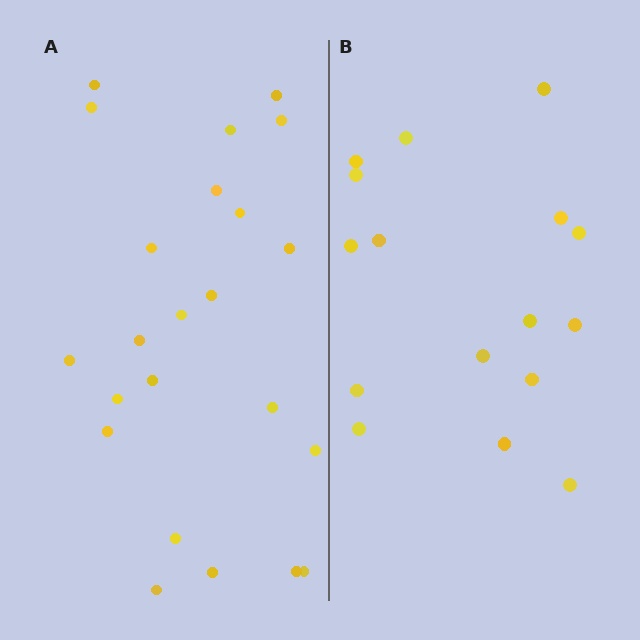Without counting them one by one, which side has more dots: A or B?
Region A (the left region) has more dots.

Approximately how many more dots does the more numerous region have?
Region A has roughly 8 or so more dots than region B.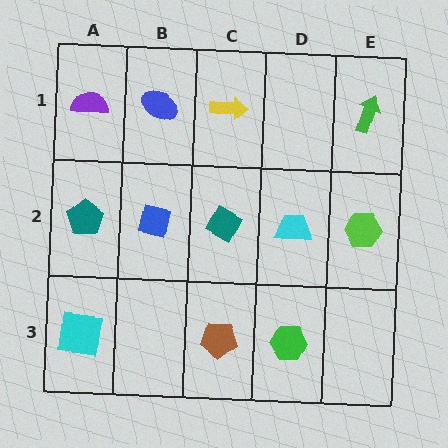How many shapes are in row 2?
5 shapes.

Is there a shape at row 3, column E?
No, that cell is empty.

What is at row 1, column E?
A green arrow.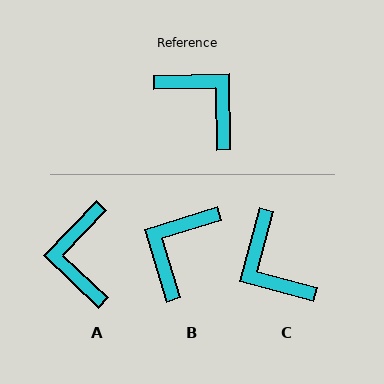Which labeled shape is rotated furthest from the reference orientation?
C, about 164 degrees away.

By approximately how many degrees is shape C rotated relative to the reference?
Approximately 164 degrees counter-clockwise.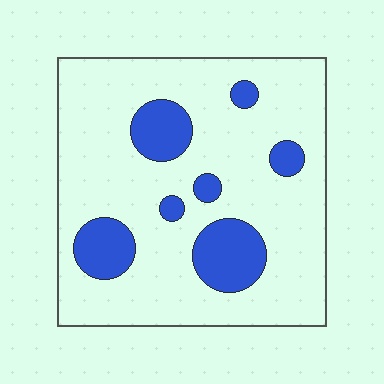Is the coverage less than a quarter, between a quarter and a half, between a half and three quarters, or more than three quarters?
Less than a quarter.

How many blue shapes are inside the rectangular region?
7.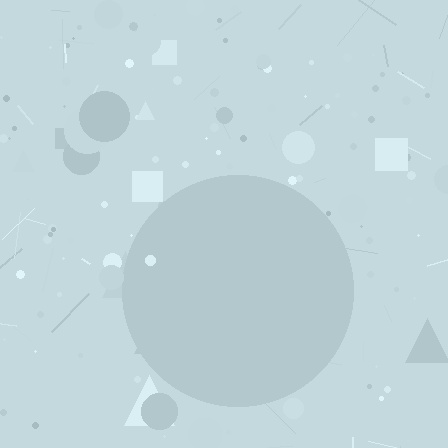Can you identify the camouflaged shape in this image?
The camouflaged shape is a circle.